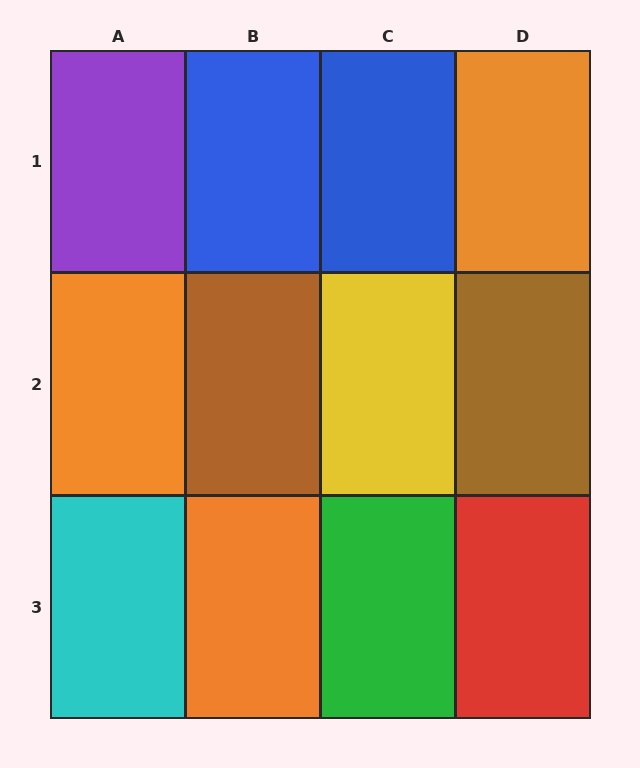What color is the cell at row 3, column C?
Green.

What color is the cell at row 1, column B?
Blue.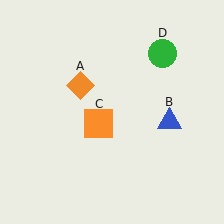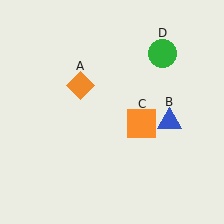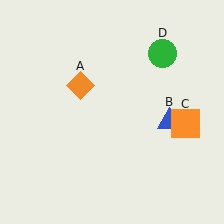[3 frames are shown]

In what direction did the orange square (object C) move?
The orange square (object C) moved right.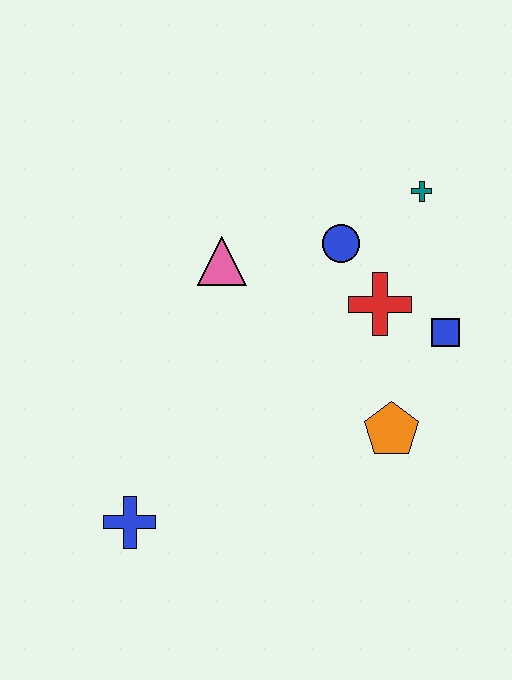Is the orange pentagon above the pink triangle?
No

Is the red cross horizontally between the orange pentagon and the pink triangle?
Yes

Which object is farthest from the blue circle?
The blue cross is farthest from the blue circle.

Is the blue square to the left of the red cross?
No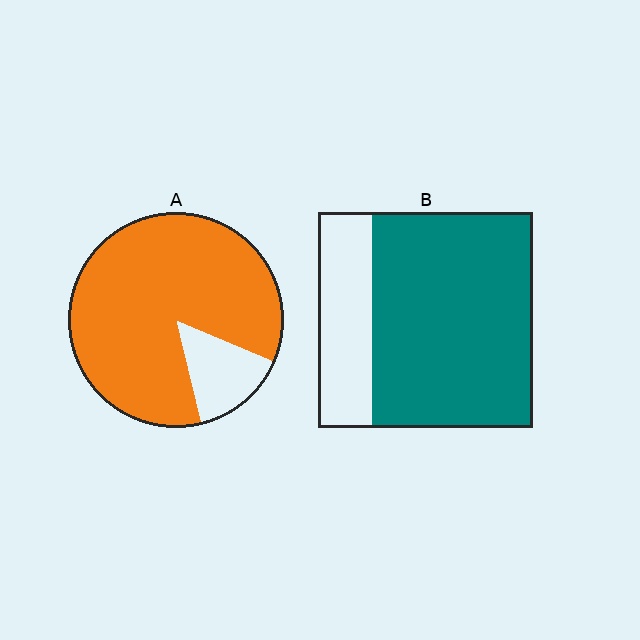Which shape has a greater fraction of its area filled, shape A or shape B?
Shape A.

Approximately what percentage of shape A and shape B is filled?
A is approximately 85% and B is approximately 75%.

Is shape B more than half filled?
Yes.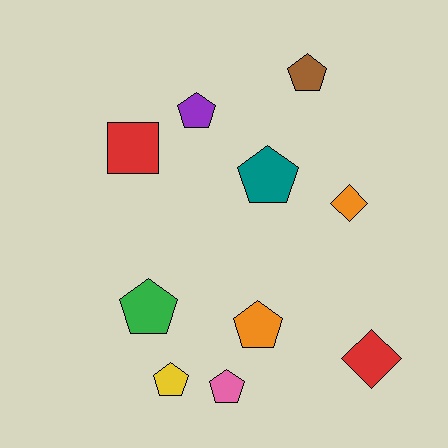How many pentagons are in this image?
There are 7 pentagons.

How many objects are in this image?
There are 10 objects.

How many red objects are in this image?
There are 2 red objects.